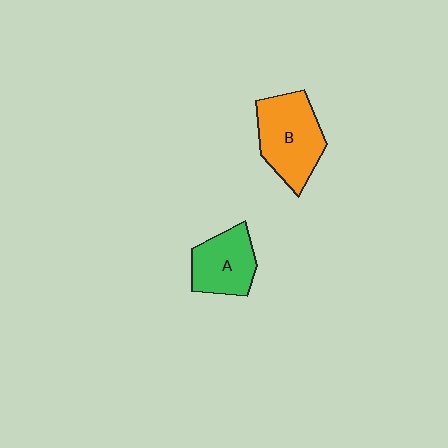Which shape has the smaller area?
Shape A (green).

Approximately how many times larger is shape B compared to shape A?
Approximately 1.3 times.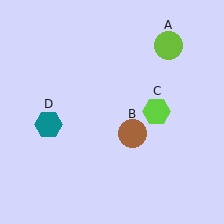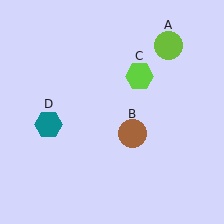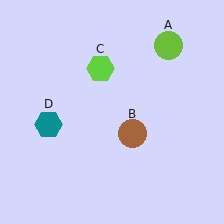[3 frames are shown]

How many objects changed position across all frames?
1 object changed position: lime hexagon (object C).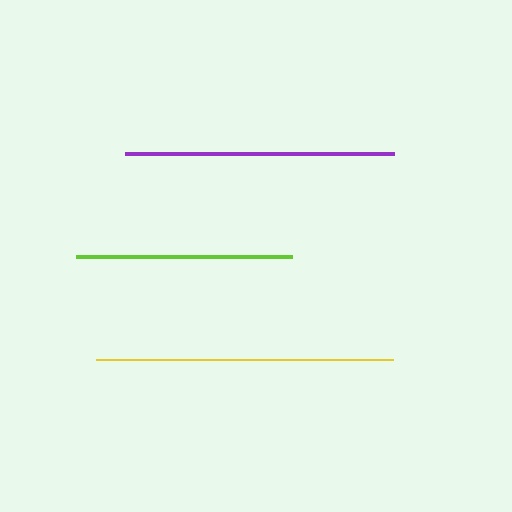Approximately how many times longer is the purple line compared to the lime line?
The purple line is approximately 1.2 times the length of the lime line.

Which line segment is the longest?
The yellow line is the longest at approximately 297 pixels.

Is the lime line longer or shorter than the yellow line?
The yellow line is longer than the lime line.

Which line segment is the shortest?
The lime line is the shortest at approximately 216 pixels.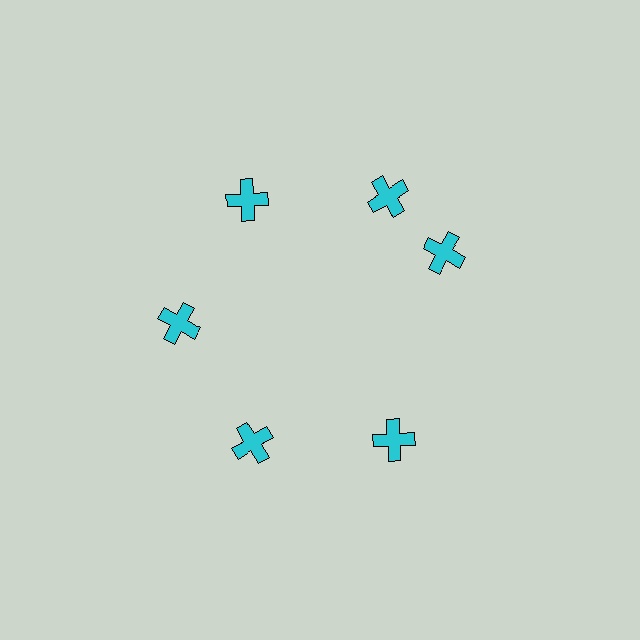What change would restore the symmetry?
The symmetry would be restored by rotating it back into even spacing with its neighbors so that all 6 crosses sit at equal angles and equal distance from the center.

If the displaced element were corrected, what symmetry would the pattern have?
It would have 6-fold rotational symmetry — the pattern would map onto itself every 60 degrees.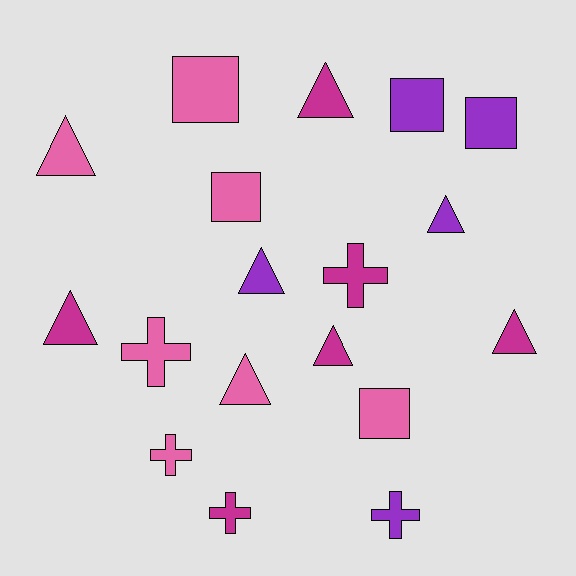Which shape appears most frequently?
Triangle, with 8 objects.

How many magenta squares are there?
There are no magenta squares.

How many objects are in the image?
There are 18 objects.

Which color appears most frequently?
Pink, with 7 objects.